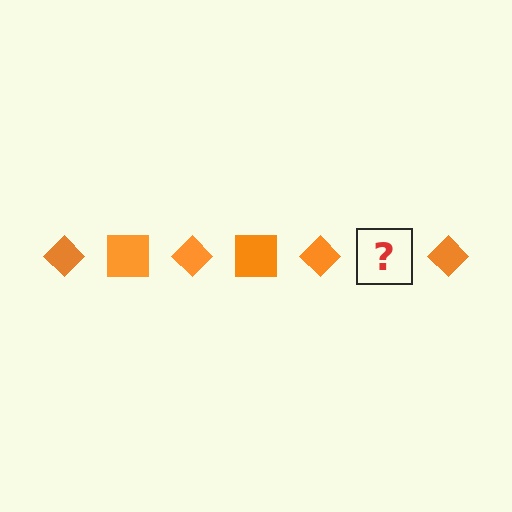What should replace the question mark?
The question mark should be replaced with an orange square.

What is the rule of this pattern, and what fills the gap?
The rule is that the pattern cycles through diamond, square shapes in orange. The gap should be filled with an orange square.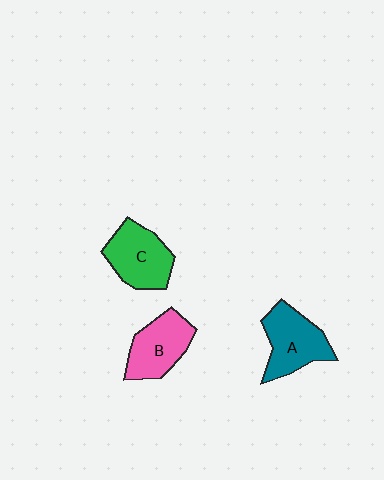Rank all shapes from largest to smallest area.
From largest to smallest: A (teal), C (green), B (pink).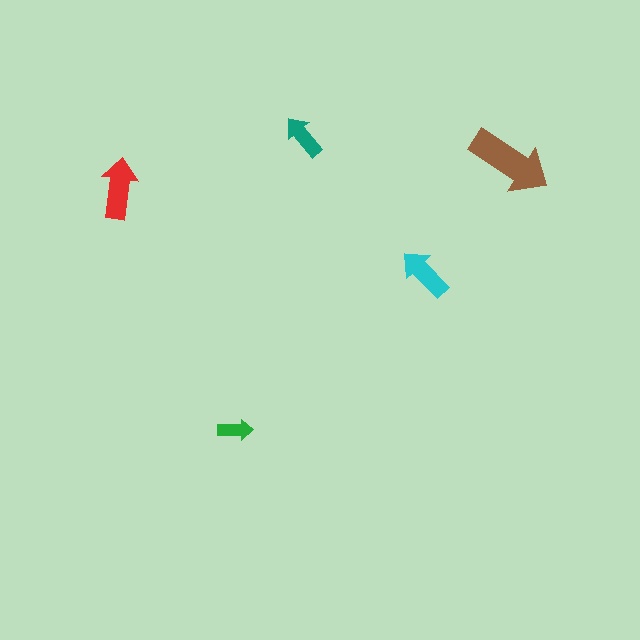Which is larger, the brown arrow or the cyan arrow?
The brown one.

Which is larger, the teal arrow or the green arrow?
The teal one.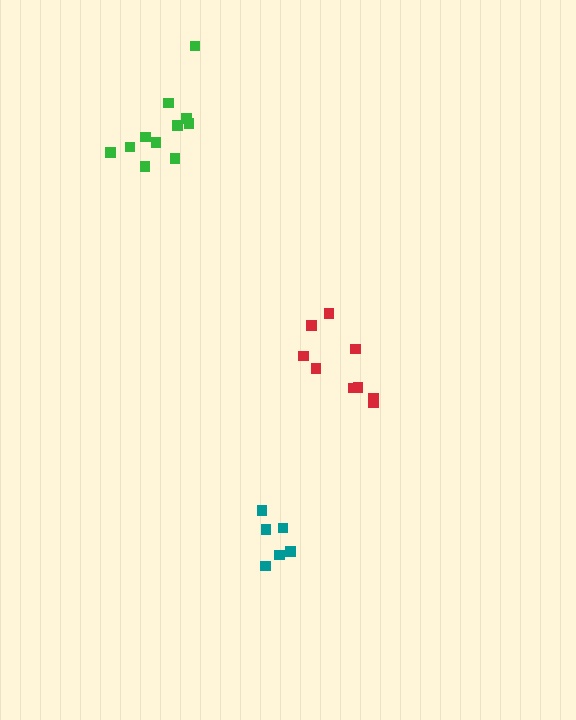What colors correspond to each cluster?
The clusters are colored: red, teal, green.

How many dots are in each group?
Group 1: 9 dots, Group 2: 6 dots, Group 3: 11 dots (26 total).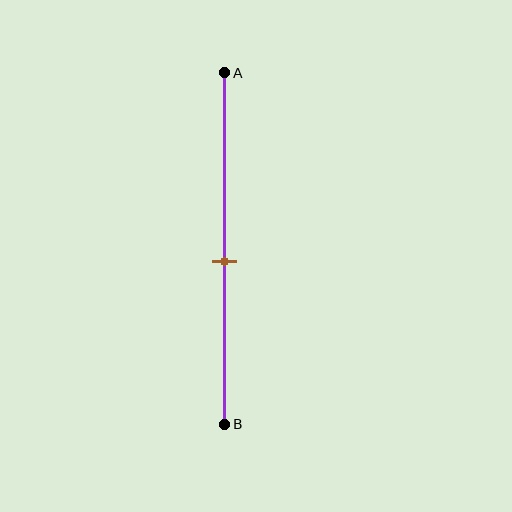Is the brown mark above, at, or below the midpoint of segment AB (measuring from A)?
The brown mark is below the midpoint of segment AB.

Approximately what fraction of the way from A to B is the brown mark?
The brown mark is approximately 55% of the way from A to B.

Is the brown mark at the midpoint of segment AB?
No, the mark is at about 55% from A, not at the 50% midpoint.